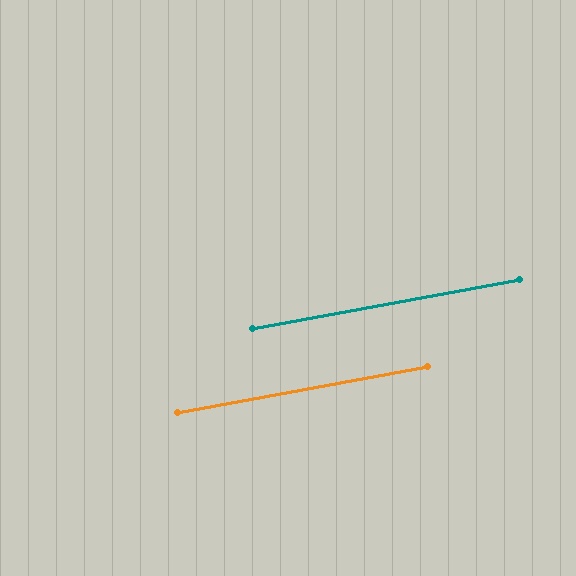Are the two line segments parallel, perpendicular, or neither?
Parallel — their directions differ by only 0.1°.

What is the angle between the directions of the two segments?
Approximately 0 degrees.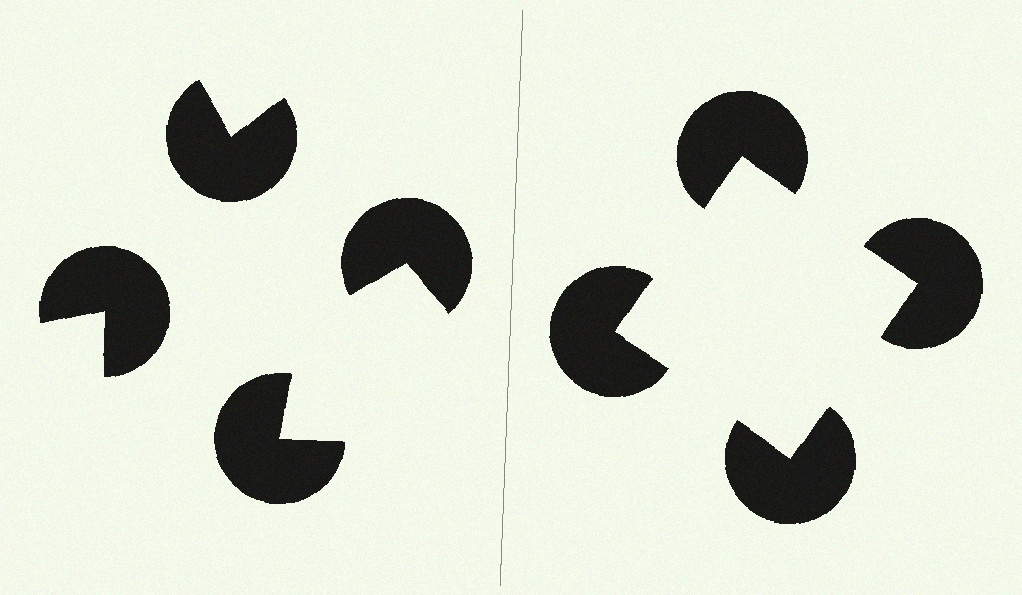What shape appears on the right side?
An illusory square.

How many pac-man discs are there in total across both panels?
8 — 4 on each side.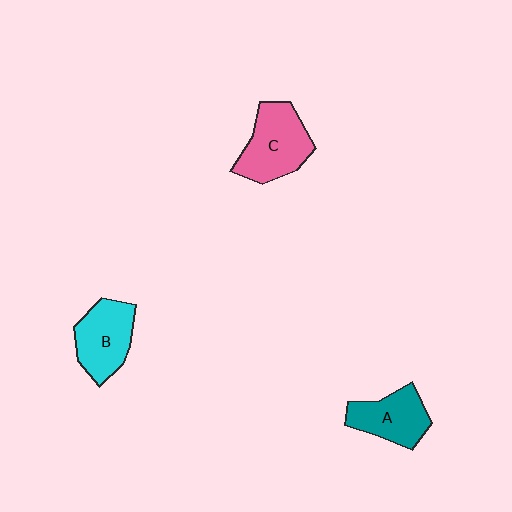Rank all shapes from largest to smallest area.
From largest to smallest: C (pink), B (cyan), A (teal).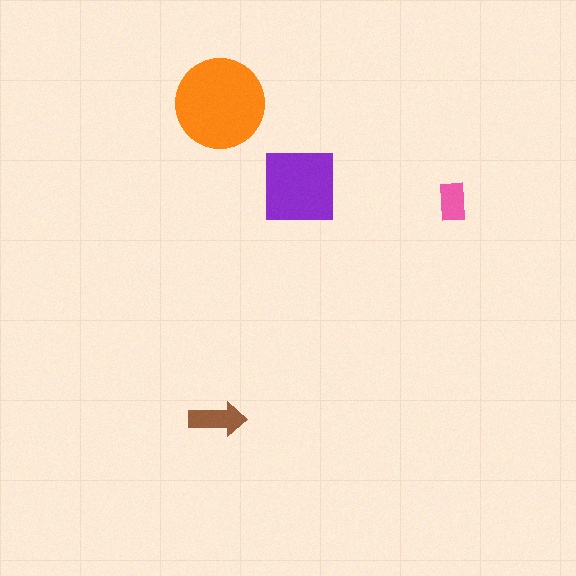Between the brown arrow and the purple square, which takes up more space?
The purple square.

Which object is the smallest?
The pink rectangle.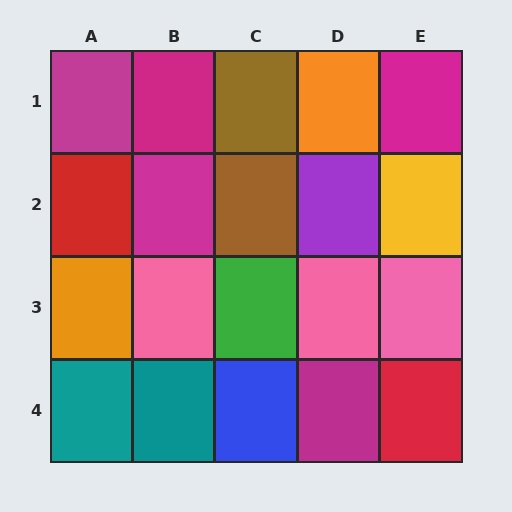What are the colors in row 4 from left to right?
Teal, teal, blue, magenta, red.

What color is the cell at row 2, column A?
Red.